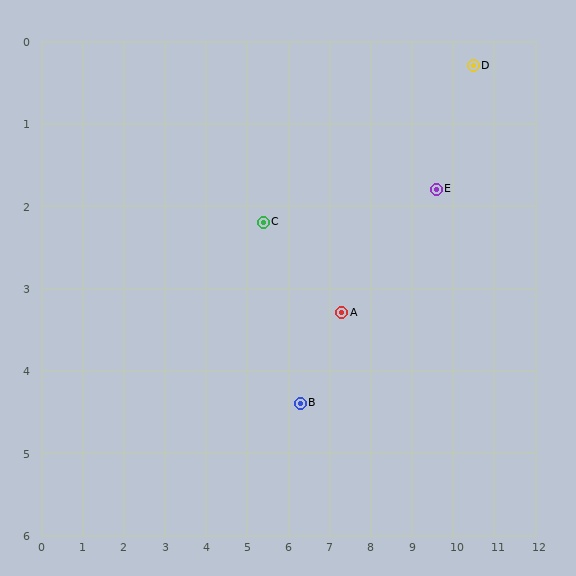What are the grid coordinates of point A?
Point A is at approximately (7.3, 3.3).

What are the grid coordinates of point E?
Point E is at approximately (9.6, 1.8).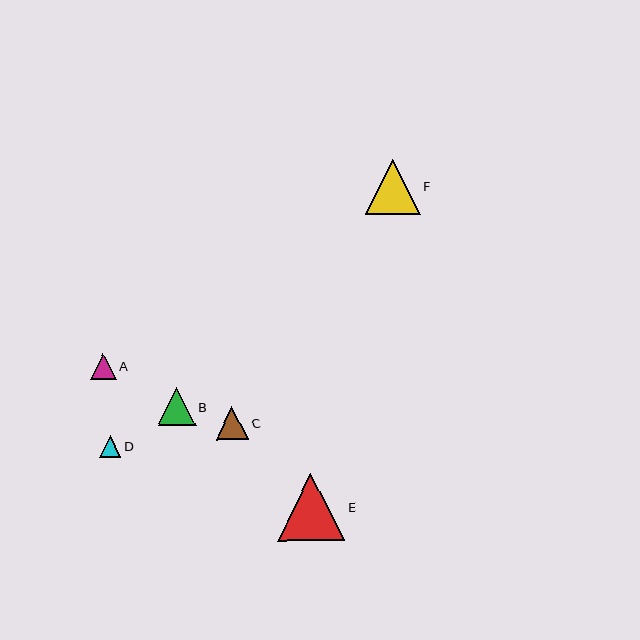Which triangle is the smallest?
Triangle D is the smallest with a size of approximately 21 pixels.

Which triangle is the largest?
Triangle E is the largest with a size of approximately 67 pixels.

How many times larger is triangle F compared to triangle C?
Triangle F is approximately 1.7 times the size of triangle C.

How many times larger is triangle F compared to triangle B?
Triangle F is approximately 1.5 times the size of triangle B.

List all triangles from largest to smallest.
From largest to smallest: E, F, B, C, A, D.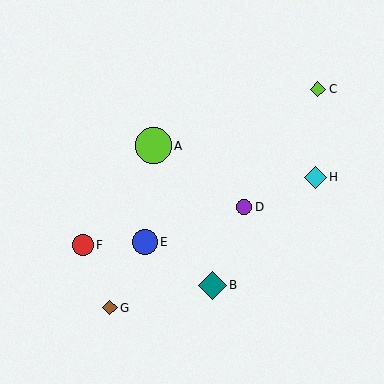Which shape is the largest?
The lime circle (labeled A) is the largest.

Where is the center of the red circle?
The center of the red circle is at (83, 245).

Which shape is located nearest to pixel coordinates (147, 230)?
The blue circle (labeled E) at (145, 242) is nearest to that location.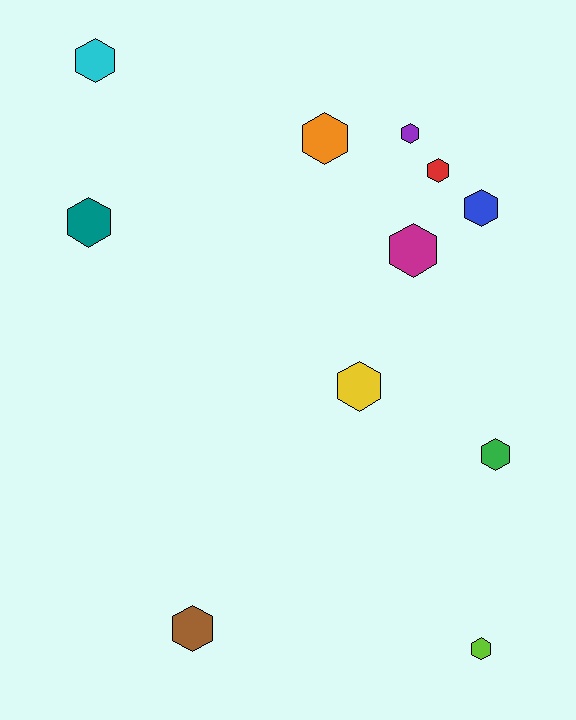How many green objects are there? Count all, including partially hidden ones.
There is 1 green object.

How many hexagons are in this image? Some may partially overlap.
There are 11 hexagons.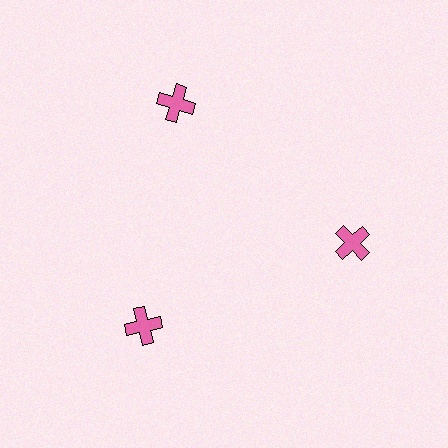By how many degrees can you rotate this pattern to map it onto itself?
The pattern maps onto itself every 120 degrees of rotation.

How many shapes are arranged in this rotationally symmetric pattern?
There are 3 shapes, arranged in 3 groups of 1.